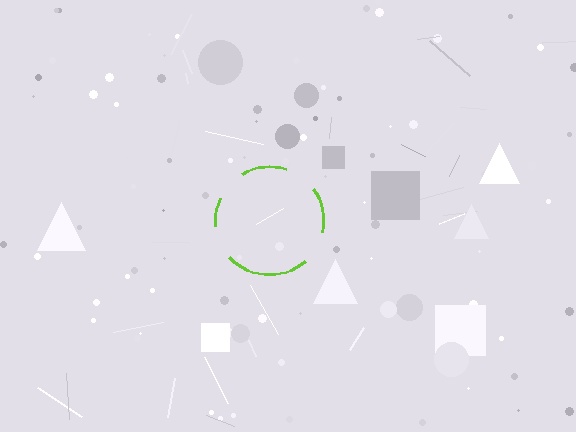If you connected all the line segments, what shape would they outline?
They would outline a circle.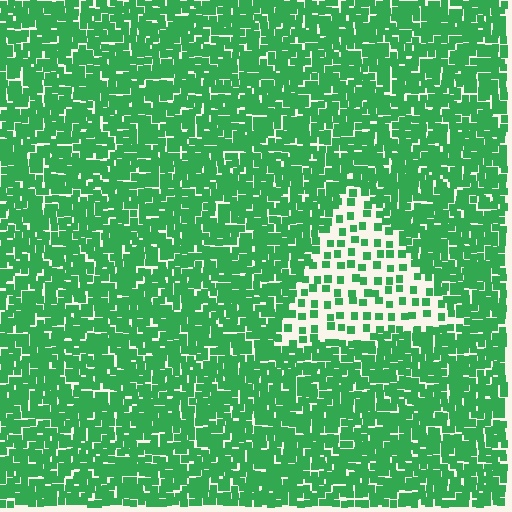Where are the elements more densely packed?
The elements are more densely packed outside the triangle boundary.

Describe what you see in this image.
The image contains small green elements arranged at two different densities. A triangle-shaped region is visible where the elements are less densely packed than the surrounding area.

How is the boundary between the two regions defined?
The boundary is defined by a change in element density (approximately 2.9x ratio). All elements are the same color, size, and shape.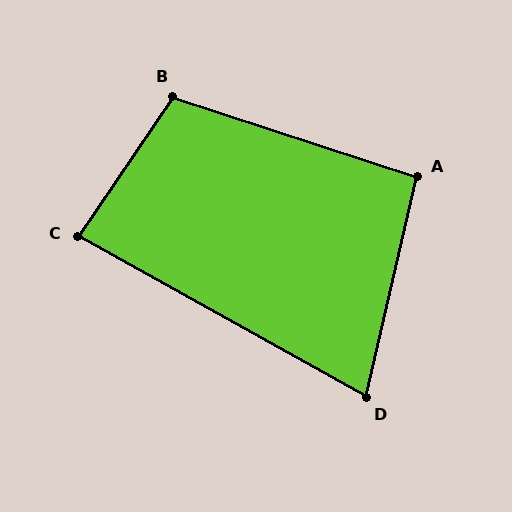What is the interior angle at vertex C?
Approximately 85 degrees (acute).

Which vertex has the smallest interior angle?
D, at approximately 74 degrees.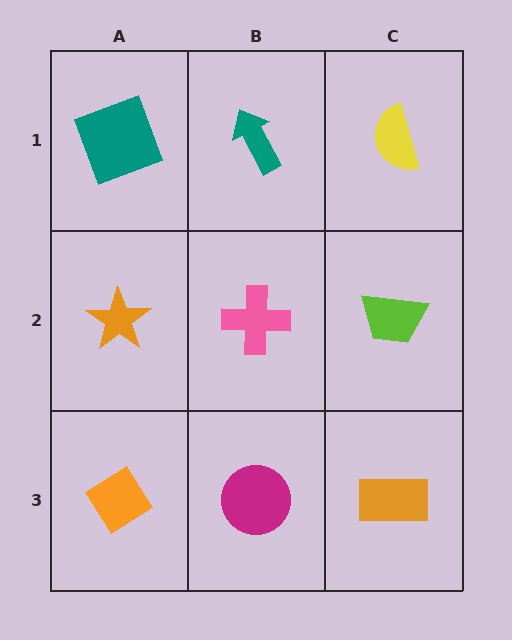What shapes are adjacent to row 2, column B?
A teal arrow (row 1, column B), a magenta circle (row 3, column B), an orange star (row 2, column A), a lime trapezoid (row 2, column C).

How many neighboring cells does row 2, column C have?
3.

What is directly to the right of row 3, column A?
A magenta circle.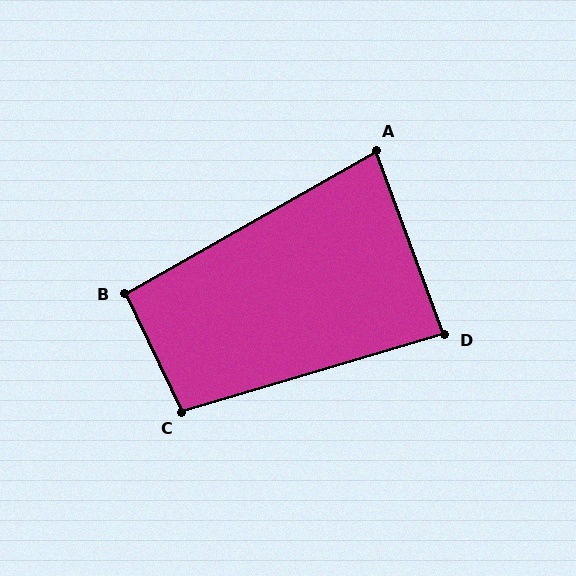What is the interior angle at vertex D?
Approximately 86 degrees (approximately right).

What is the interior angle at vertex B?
Approximately 94 degrees (approximately right).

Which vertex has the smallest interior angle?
A, at approximately 81 degrees.